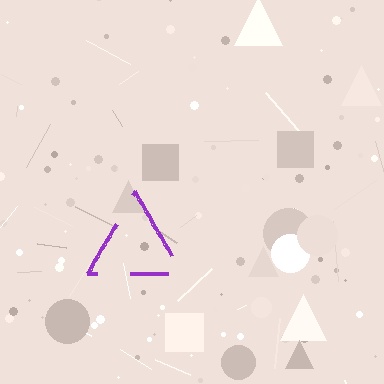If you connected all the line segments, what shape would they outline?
They would outline a triangle.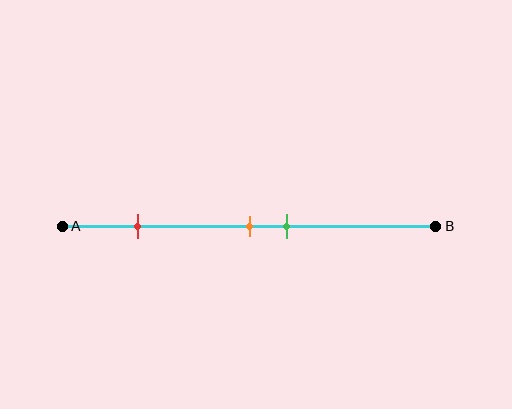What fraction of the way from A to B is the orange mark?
The orange mark is approximately 50% (0.5) of the way from A to B.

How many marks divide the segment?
There are 3 marks dividing the segment.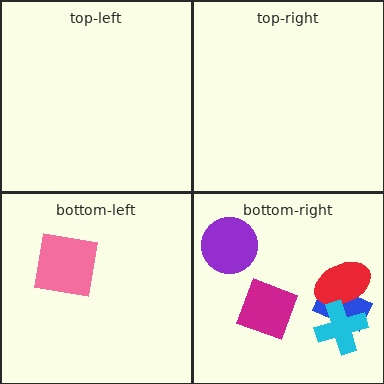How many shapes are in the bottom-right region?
5.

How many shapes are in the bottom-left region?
1.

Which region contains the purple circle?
The bottom-right region.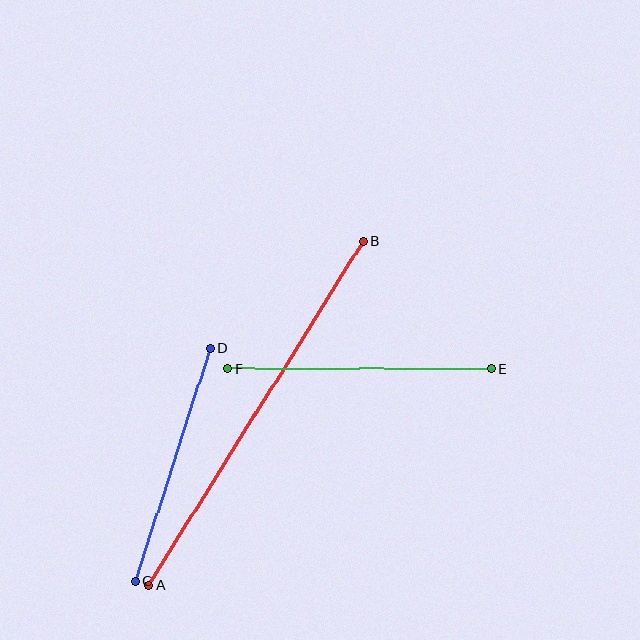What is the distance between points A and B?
The distance is approximately 405 pixels.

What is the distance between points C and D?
The distance is approximately 244 pixels.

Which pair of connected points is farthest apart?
Points A and B are farthest apart.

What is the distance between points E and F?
The distance is approximately 263 pixels.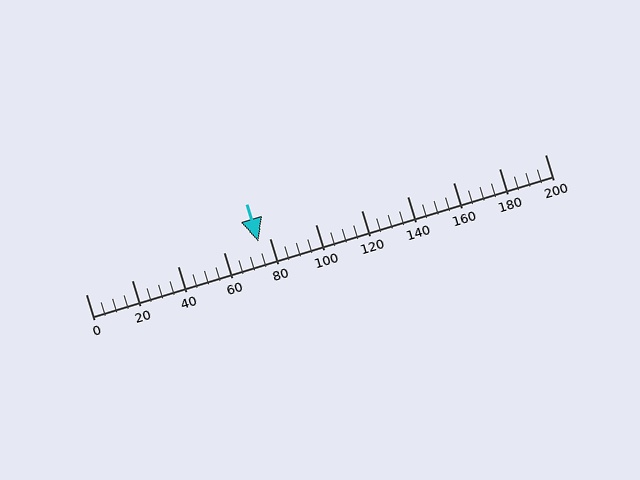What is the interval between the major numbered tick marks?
The major tick marks are spaced 20 units apart.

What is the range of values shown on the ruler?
The ruler shows values from 0 to 200.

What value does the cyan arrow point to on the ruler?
The cyan arrow points to approximately 75.